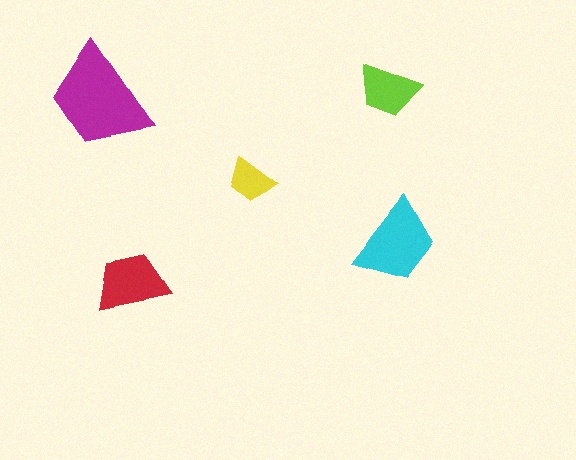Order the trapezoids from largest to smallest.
the magenta one, the cyan one, the red one, the lime one, the yellow one.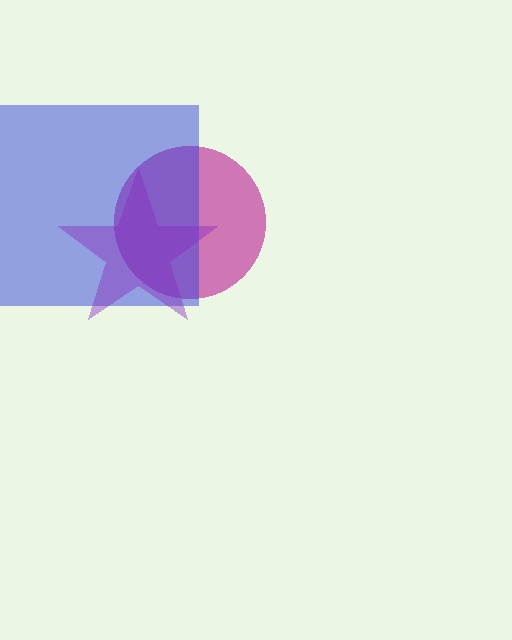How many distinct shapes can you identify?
There are 3 distinct shapes: a magenta circle, a blue square, a purple star.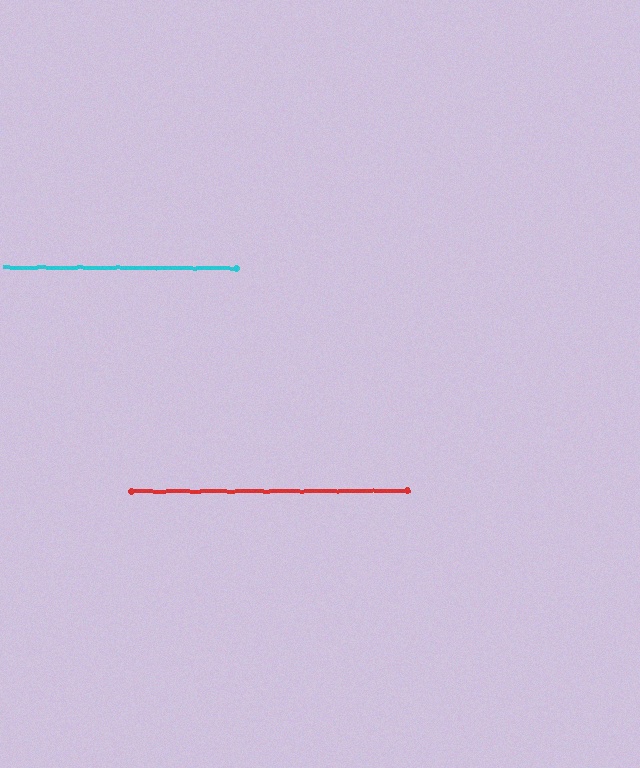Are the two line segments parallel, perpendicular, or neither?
Parallel — their directions differ by only 0.2°.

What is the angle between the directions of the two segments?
Approximately 0 degrees.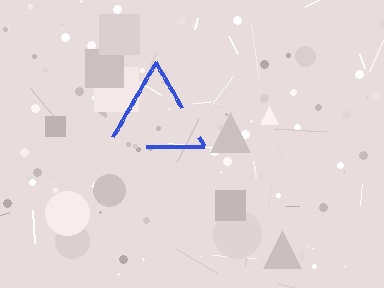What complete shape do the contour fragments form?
The contour fragments form a triangle.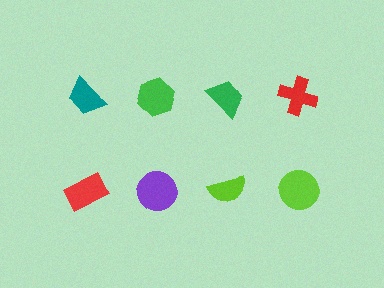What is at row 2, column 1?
A red rectangle.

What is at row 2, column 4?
A lime circle.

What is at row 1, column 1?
A teal trapezoid.